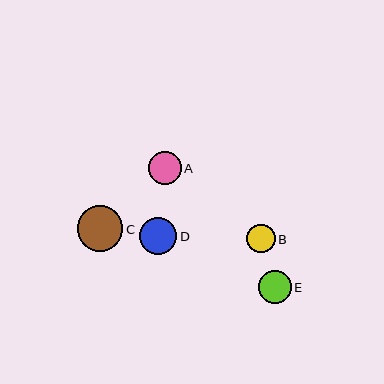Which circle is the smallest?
Circle B is the smallest with a size of approximately 28 pixels.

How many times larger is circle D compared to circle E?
Circle D is approximately 1.1 times the size of circle E.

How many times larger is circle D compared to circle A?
Circle D is approximately 1.1 times the size of circle A.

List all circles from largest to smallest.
From largest to smallest: C, D, E, A, B.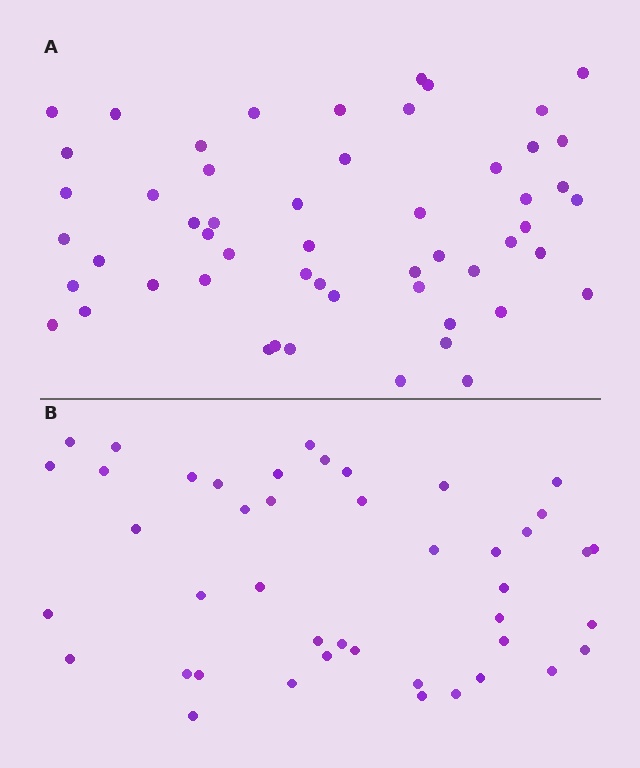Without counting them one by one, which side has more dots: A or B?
Region A (the top region) has more dots.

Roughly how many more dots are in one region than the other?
Region A has roughly 10 or so more dots than region B.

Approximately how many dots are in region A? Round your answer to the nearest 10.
About 50 dots. (The exact count is 54, which rounds to 50.)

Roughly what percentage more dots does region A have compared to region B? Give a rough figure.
About 25% more.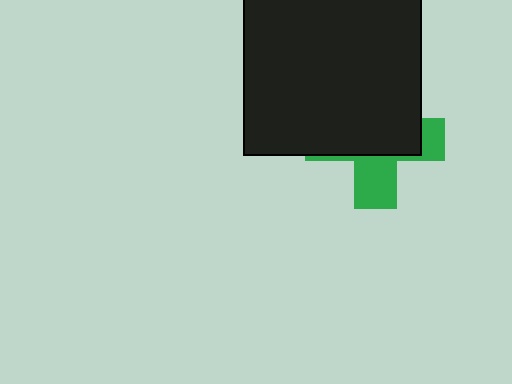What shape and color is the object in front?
The object in front is a black rectangle.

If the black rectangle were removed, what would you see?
You would see the complete green cross.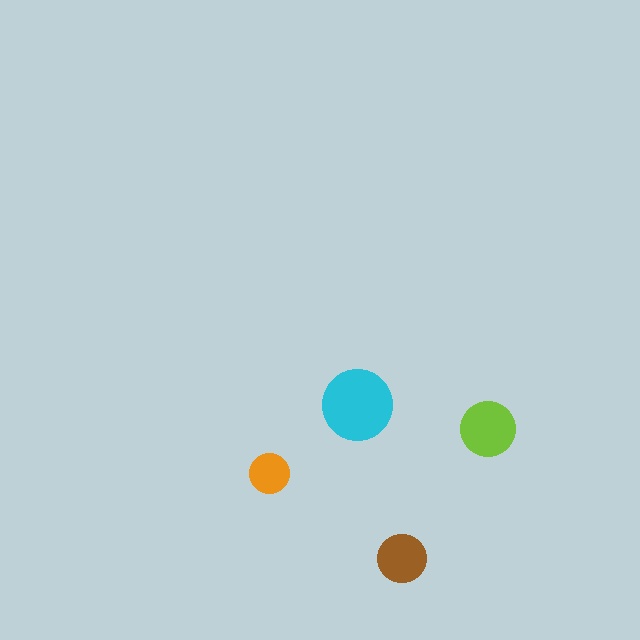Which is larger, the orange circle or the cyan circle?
The cyan one.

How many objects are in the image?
There are 4 objects in the image.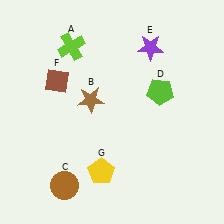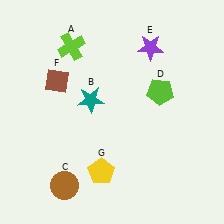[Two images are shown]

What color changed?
The star (B) changed from brown in Image 1 to teal in Image 2.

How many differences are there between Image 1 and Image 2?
There is 1 difference between the two images.